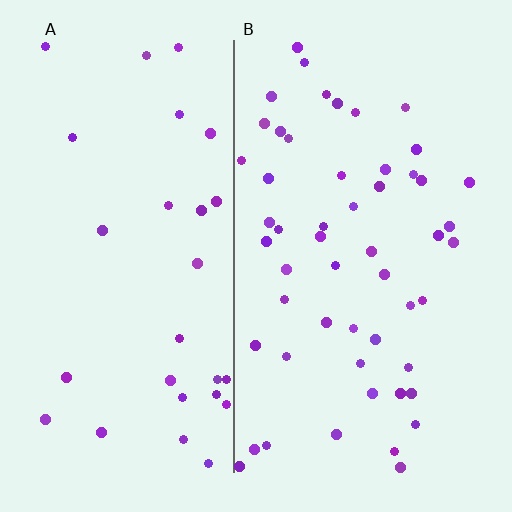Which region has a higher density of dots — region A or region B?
B (the right).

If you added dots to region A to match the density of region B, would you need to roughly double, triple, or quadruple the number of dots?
Approximately double.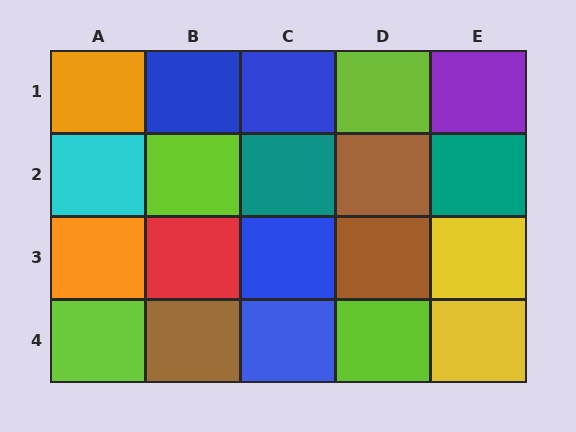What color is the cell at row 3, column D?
Brown.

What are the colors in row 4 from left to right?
Lime, brown, blue, lime, yellow.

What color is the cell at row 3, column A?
Orange.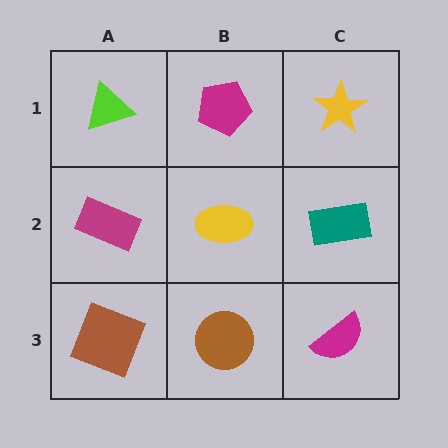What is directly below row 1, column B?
A yellow ellipse.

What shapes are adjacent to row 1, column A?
A magenta rectangle (row 2, column A), a magenta pentagon (row 1, column B).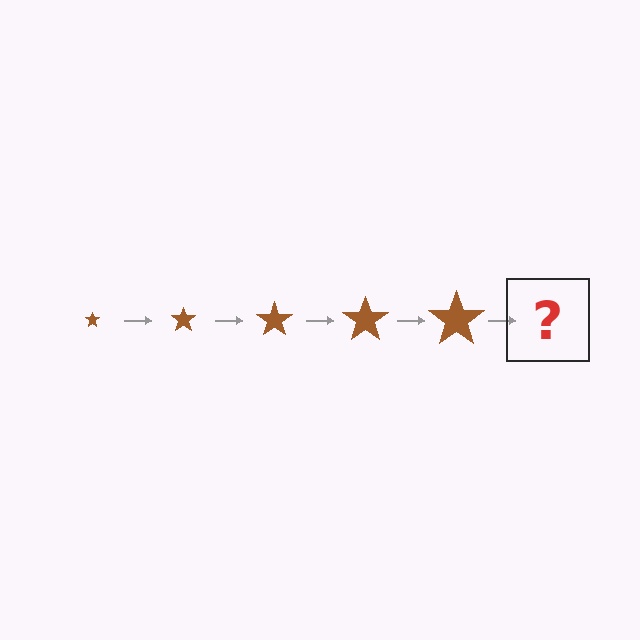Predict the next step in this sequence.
The next step is a brown star, larger than the previous one.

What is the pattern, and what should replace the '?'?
The pattern is that the star gets progressively larger each step. The '?' should be a brown star, larger than the previous one.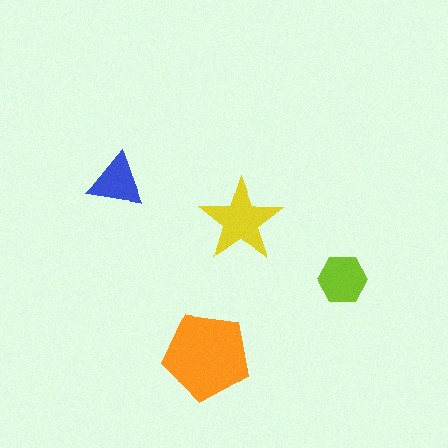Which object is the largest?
The orange pentagon.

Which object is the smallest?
The blue triangle.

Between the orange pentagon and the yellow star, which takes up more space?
The orange pentagon.